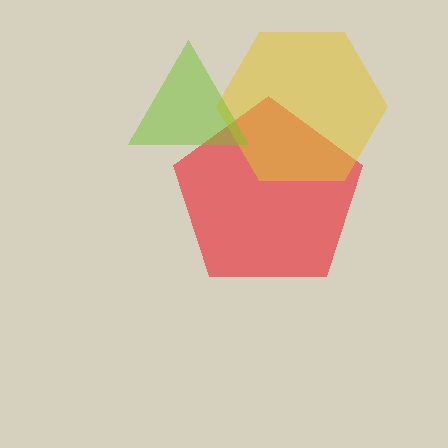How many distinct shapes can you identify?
There are 3 distinct shapes: a red pentagon, a yellow hexagon, a lime triangle.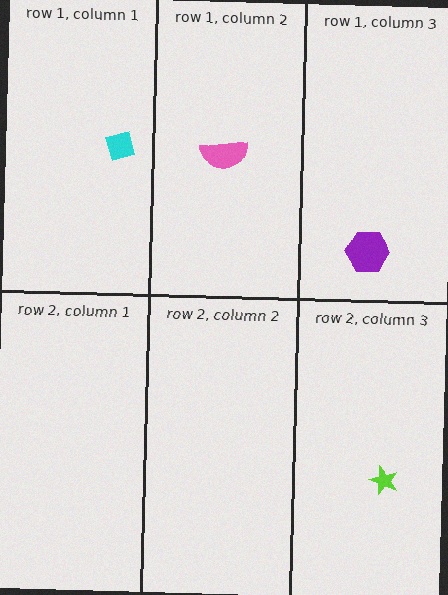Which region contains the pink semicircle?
The row 1, column 2 region.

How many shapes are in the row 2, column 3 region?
1.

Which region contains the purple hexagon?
The row 1, column 3 region.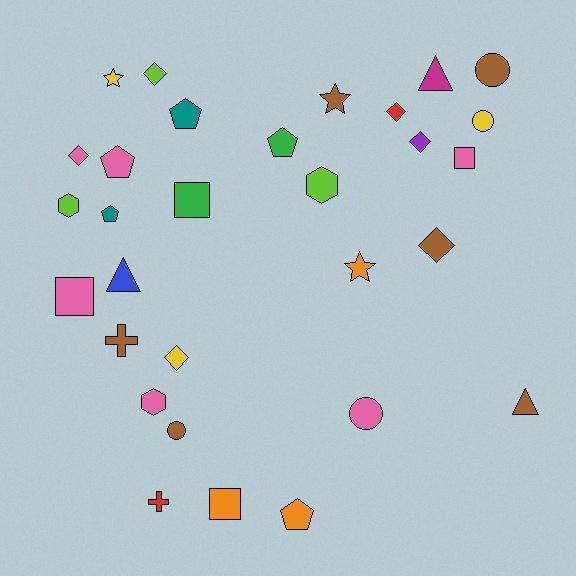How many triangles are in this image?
There are 3 triangles.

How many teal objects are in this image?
There are 2 teal objects.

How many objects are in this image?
There are 30 objects.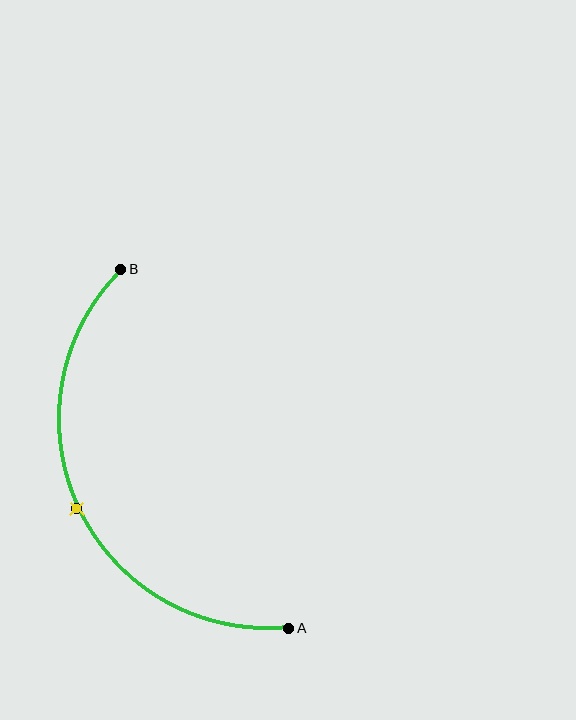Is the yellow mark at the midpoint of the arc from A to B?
Yes. The yellow mark lies on the arc at equal arc-length from both A and B — it is the arc midpoint.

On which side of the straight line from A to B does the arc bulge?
The arc bulges to the left of the straight line connecting A and B.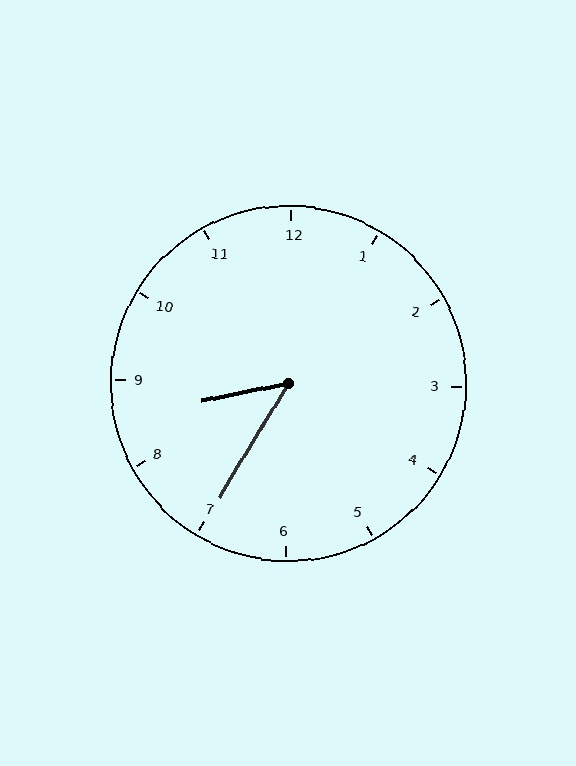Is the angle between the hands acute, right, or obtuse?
It is acute.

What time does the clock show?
8:35.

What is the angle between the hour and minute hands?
Approximately 48 degrees.